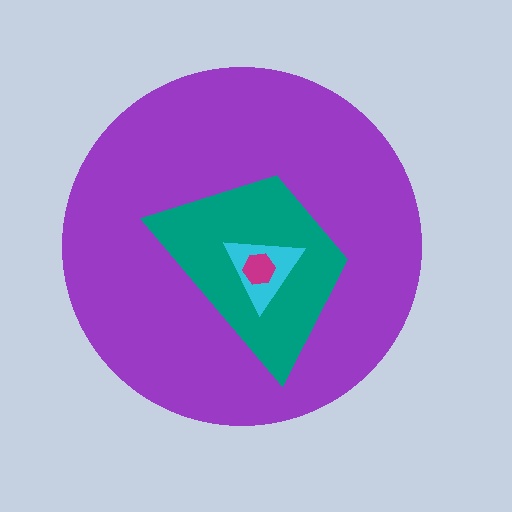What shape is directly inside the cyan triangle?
The magenta hexagon.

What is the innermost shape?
The magenta hexagon.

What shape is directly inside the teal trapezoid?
The cyan triangle.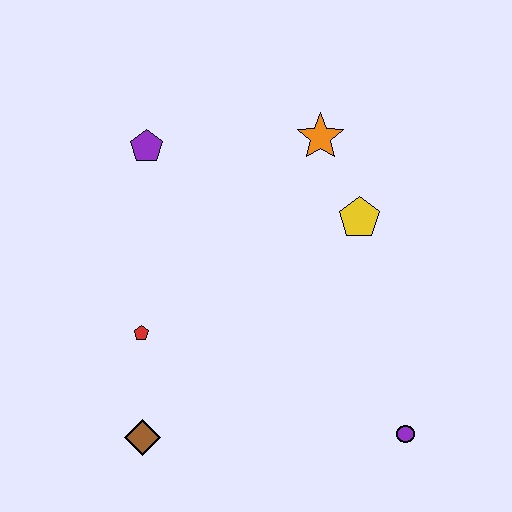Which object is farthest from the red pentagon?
The purple circle is farthest from the red pentagon.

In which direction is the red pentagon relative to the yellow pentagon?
The red pentagon is to the left of the yellow pentagon.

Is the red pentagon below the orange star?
Yes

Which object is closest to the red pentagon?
The brown diamond is closest to the red pentagon.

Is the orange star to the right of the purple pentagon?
Yes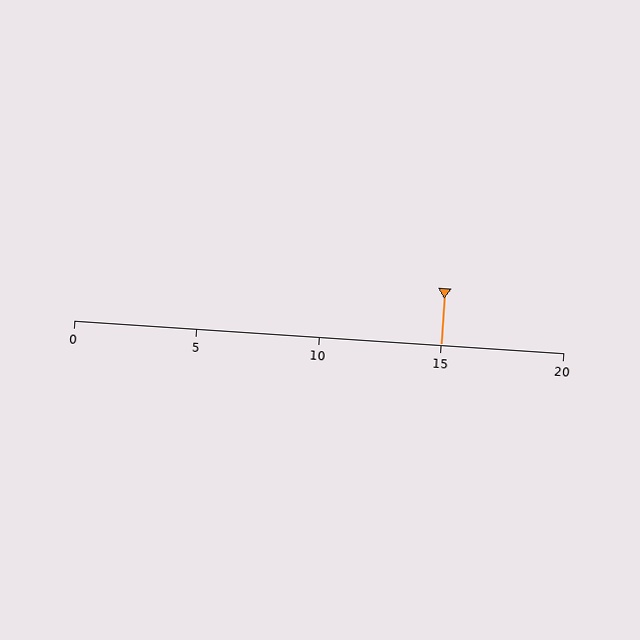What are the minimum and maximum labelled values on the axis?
The axis runs from 0 to 20.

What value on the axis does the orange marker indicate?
The marker indicates approximately 15.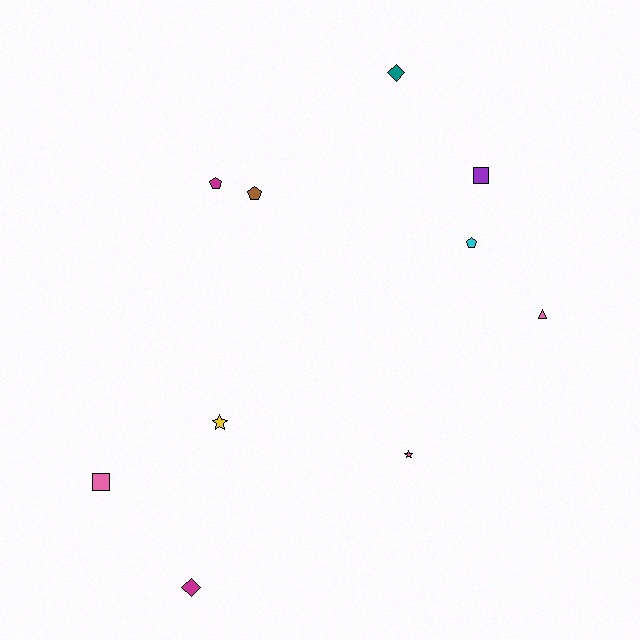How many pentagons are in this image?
There are 3 pentagons.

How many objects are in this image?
There are 10 objects.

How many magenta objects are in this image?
There are 2 magenta objects.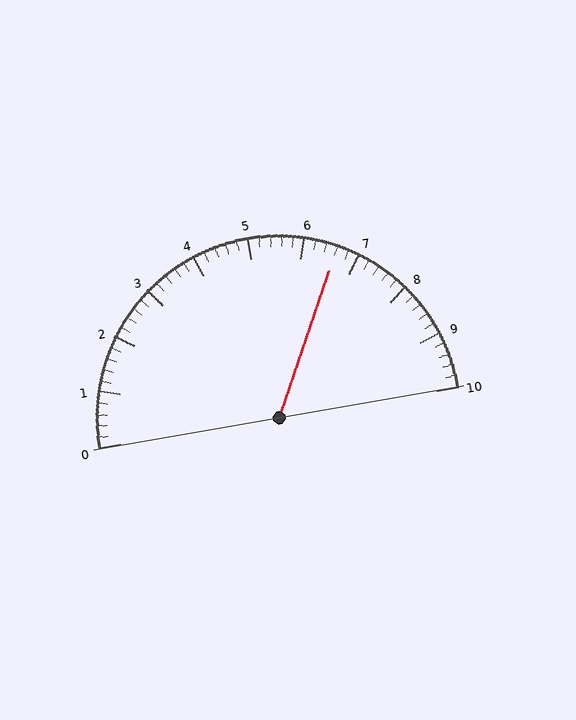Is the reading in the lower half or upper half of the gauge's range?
The reading is in the upper half of the range (0 to 10).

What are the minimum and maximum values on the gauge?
The gauge ranges from 0 to 10.